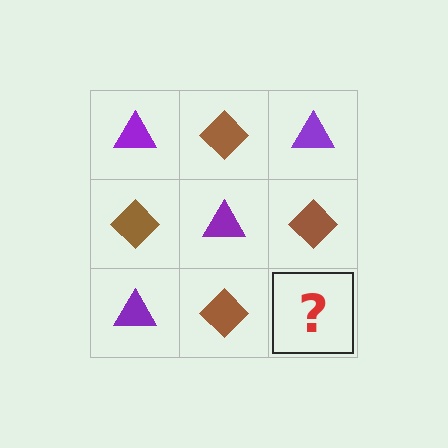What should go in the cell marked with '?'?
The missing cell should contain a purple triangle.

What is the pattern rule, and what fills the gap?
The rule is that it alternates purple triangle and brown diamond in a checkerboard pattern. The gap should be filled with a purple triangle.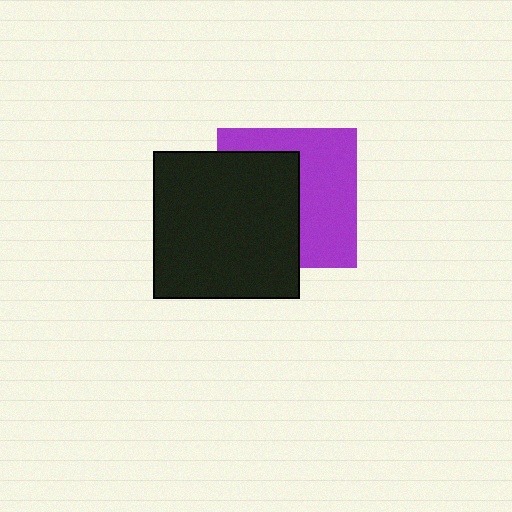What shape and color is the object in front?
The object in front is a black square.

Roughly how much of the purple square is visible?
About half of it is visible (roughly 51%).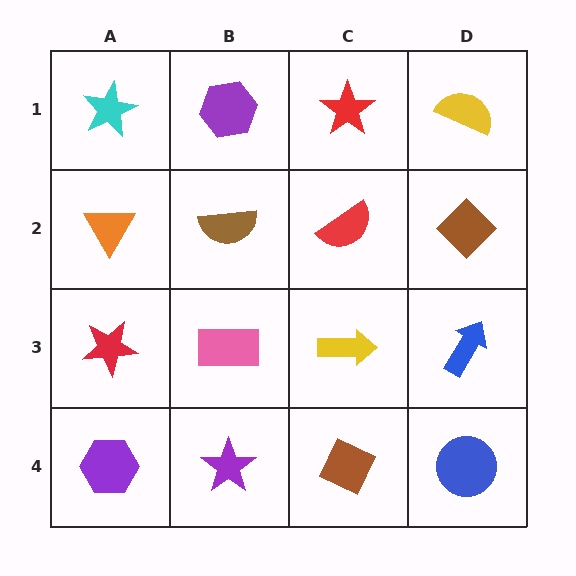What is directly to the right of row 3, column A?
A pink rectangle.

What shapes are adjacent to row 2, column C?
A red star (row 1, column C), a yellow arrow (row 3, column C), a brown semicircle (row 2, column B), a brown diamond (row 2, column D).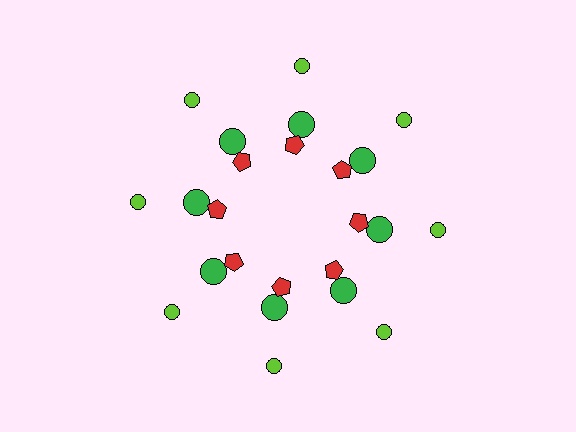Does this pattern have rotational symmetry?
Yes, this pattern has 8-fold rotational symmetry. It looks the same after rotating 45 degrees around the center.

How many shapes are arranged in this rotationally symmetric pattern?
There are 24 shapes, arranged in 8 groups of 3.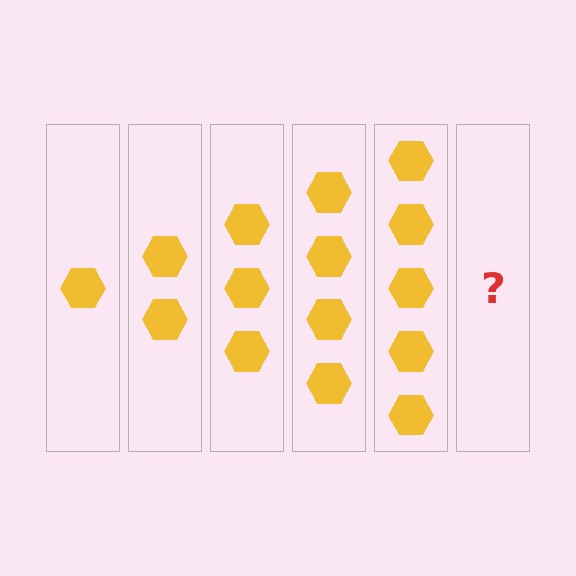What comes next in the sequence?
The next element should be 6 hexagons.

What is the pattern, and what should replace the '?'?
The pattern is that each step adds one more hexagon. The '?' should be 6 hexagons.